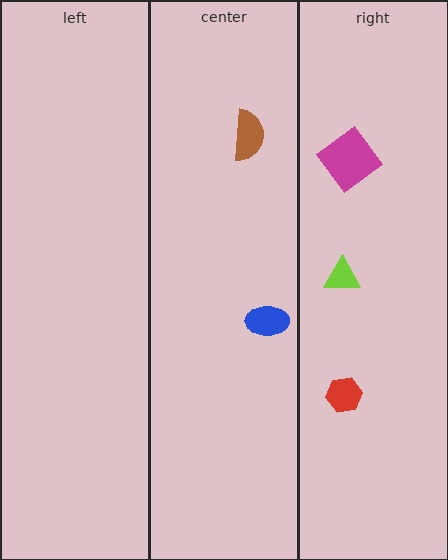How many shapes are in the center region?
2.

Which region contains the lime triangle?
The right region.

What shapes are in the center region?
The brown semicircle, the blue ellipse.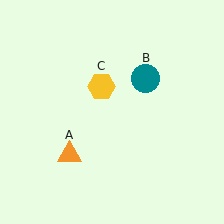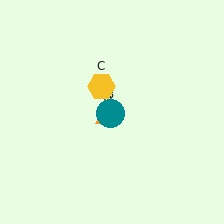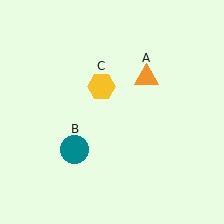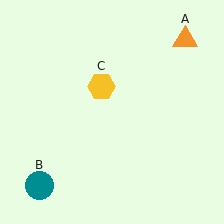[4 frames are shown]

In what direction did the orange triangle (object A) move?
The orange triangle (object A) moved up and to the right.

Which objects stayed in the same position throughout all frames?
Yellow hexagon (object C) remained stationary.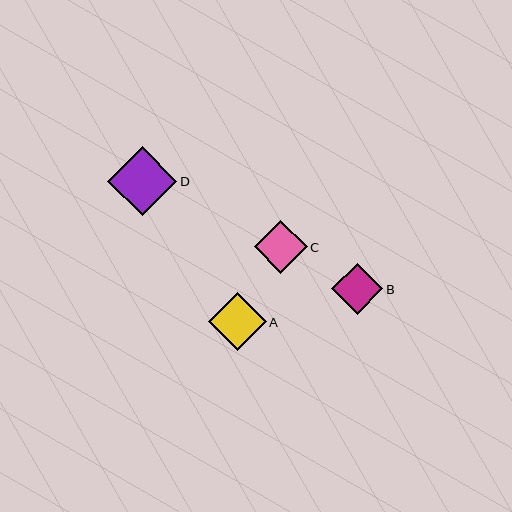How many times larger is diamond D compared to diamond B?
Diamond D is approximately 1.3 times the size of diamond B.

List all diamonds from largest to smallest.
From largest to smallest: D, A, C, B.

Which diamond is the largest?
Diamond D is the largest with a size of approximately 69 pixels.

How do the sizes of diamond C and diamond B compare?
Diamond C and diamond B are approximately the same size.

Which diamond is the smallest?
Diamond B is the smallest with a size of approximately 51 pixels.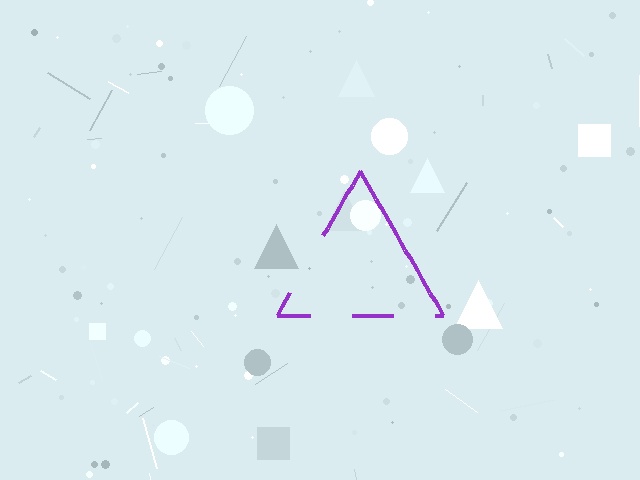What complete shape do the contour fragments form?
The contour fragments form a triangle.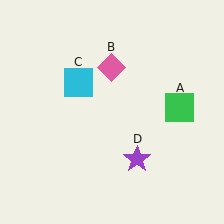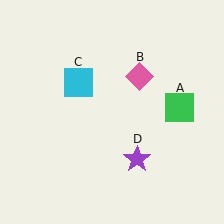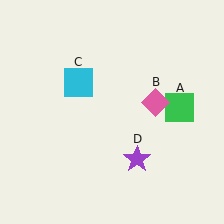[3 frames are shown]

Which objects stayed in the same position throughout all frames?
Green square (object A) and cyan square (object C) and purple star (object D) remained stationary.